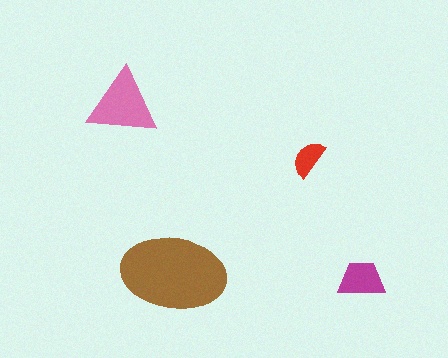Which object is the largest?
The brown ellipse.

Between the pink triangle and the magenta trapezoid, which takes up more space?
The pink triangle.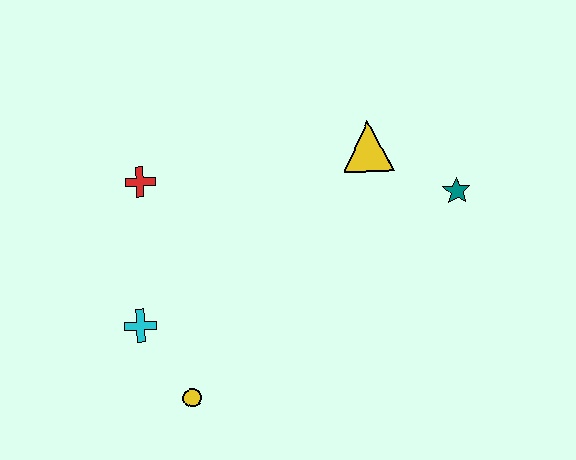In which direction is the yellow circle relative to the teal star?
The yellow circle is to the left of the teal star.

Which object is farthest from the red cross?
The teal star is farthest from the red cross.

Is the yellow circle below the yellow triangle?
Yes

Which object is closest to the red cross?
The cyan cross is closest to the red cross.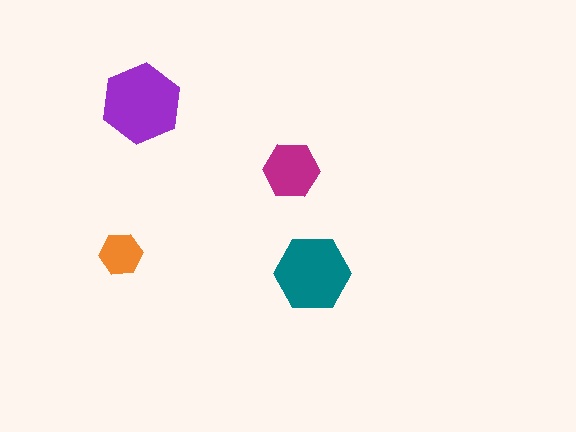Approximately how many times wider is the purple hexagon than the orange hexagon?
About 2 times wider.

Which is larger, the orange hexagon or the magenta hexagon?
The magenta one.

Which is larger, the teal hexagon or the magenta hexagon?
The teal one.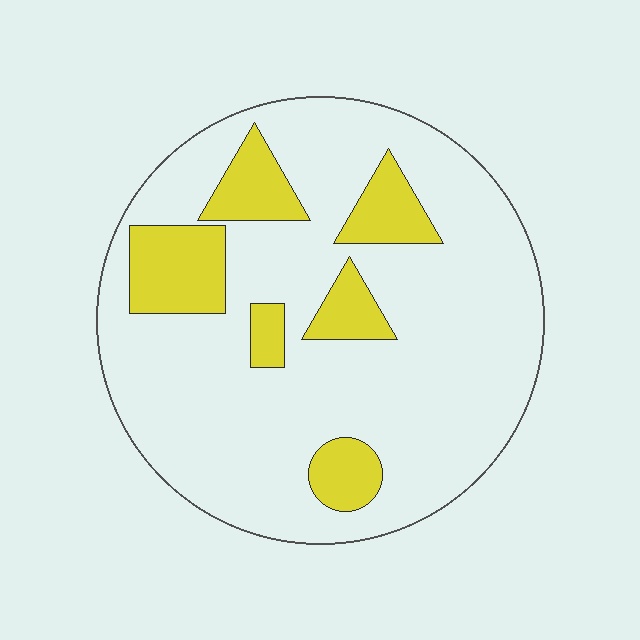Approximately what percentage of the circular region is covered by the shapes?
Approximately 20%.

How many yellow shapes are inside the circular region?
6.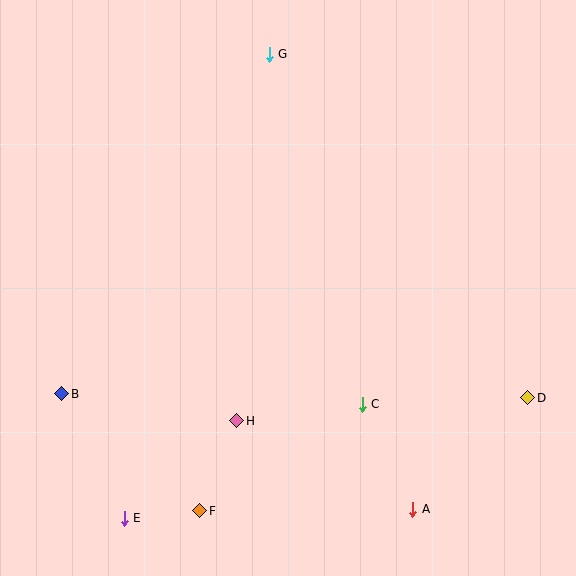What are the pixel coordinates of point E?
Point E is at (124, 518).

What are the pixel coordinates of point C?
Point C is at (362, 404).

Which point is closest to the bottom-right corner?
Point A is closest to the bottom-right corner.